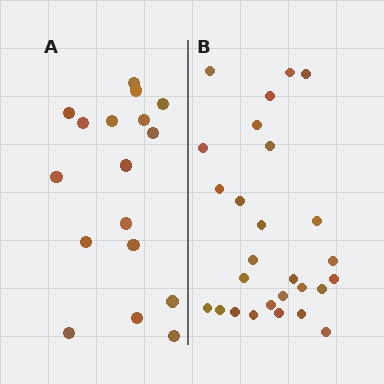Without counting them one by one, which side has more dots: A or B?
Region B (the right region) has more dots.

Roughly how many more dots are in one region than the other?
Region B has roughly 10 or so more dots than region A.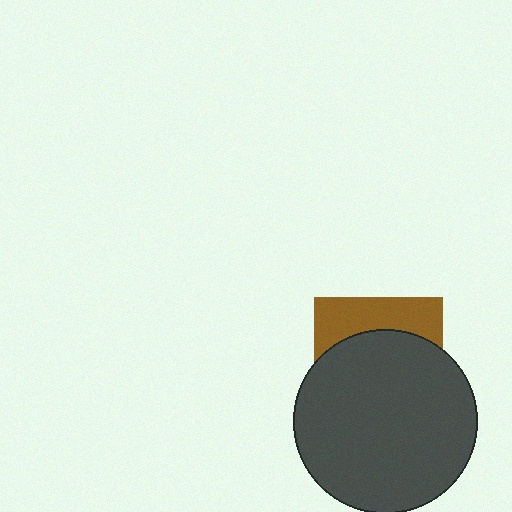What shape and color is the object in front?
The object in front is a dark gray circle.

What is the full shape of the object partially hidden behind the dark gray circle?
The partially hidden object is a brown square.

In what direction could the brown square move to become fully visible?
The brown square could move up. That would shift it out from behind the dark gray circle entirely.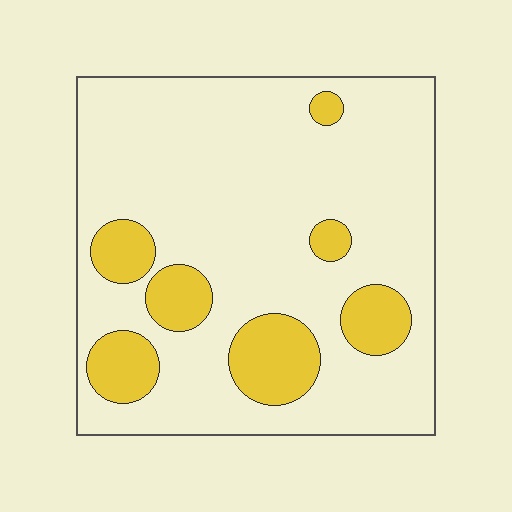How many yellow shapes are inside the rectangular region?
7.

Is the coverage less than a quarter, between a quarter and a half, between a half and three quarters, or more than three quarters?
Less than a quarter.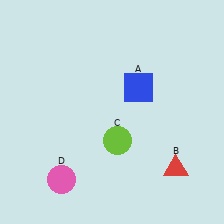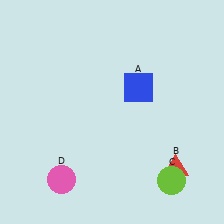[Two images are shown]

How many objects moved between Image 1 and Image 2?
1 object moved between the two images.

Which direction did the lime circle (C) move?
The lime circle (C) moved right.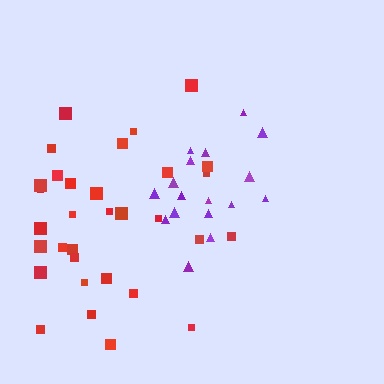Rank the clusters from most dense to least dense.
purple, red.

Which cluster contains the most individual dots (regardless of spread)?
Red (32).